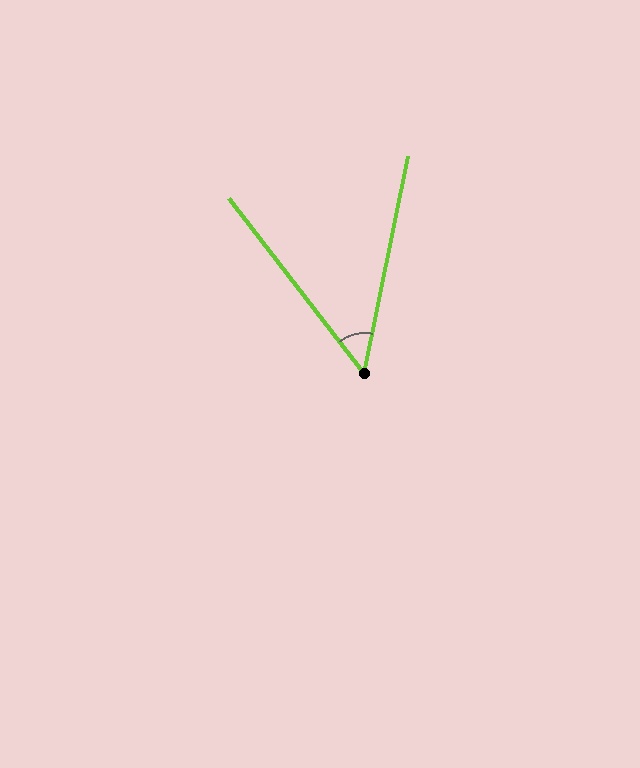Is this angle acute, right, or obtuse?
It is acute.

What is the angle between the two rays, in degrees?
Approximately 49 degrees.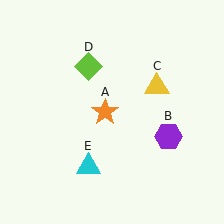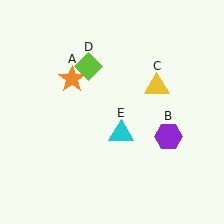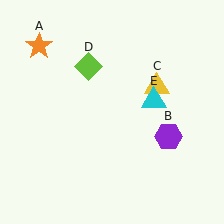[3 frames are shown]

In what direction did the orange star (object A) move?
The orange star (object A) moved up and to the left.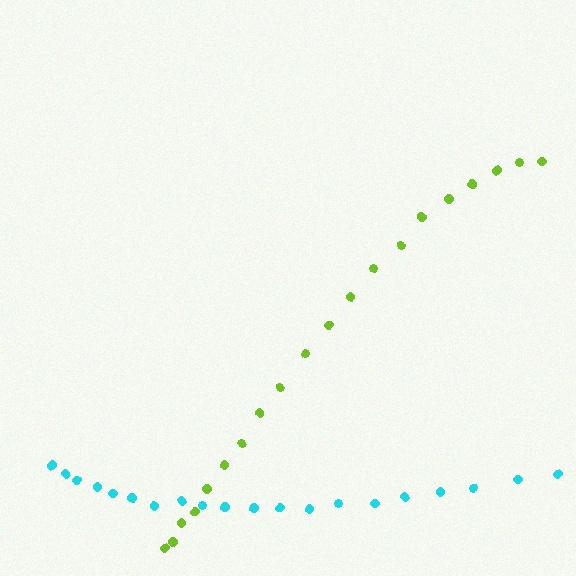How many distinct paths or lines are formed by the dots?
There are 2 distinct paths.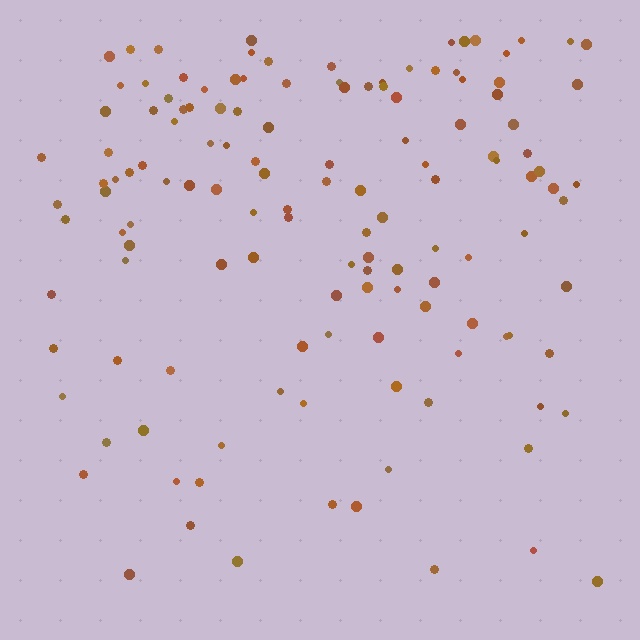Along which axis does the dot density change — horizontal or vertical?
Vertical.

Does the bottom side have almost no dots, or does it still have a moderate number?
Still a moderate number, just noticeably fewer than the top.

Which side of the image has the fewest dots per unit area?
The bottom.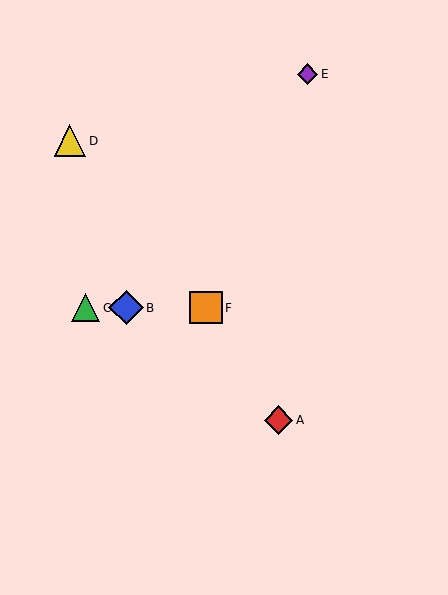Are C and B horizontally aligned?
Yes, both are at y≈308.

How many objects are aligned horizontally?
3 objects (B, C, F) are aligned horizontally.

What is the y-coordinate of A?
Object A is at y≈420.